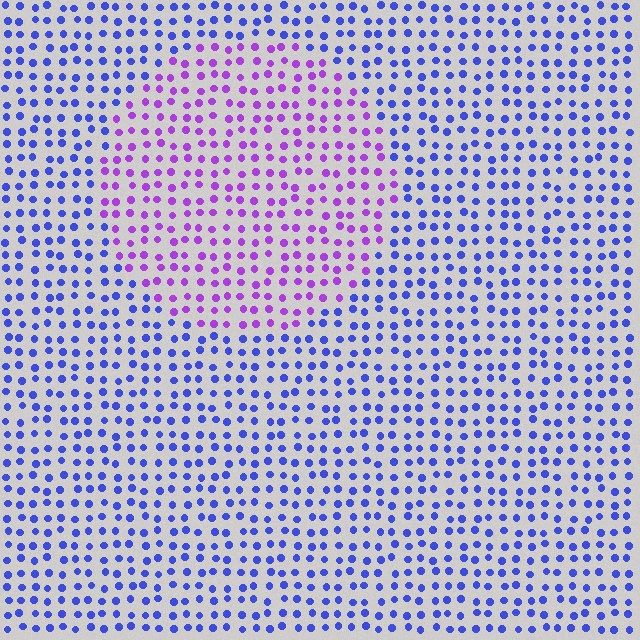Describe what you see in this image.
The image is filled with small blue elements in a uniform arrangement. A circle-shaped region is visible where the elements are tinted to a slightly different hue, forming a subtle color boundary.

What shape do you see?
I see a circle.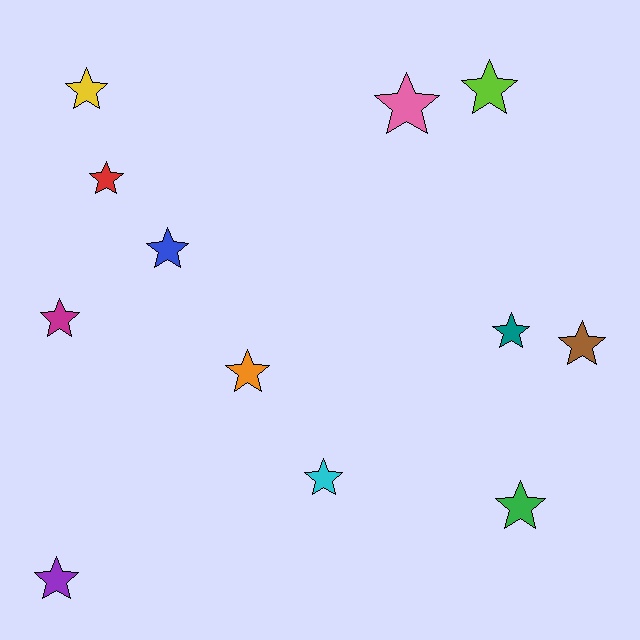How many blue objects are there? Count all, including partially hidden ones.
There is 1 blue object.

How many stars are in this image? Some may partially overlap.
There are 12 stars.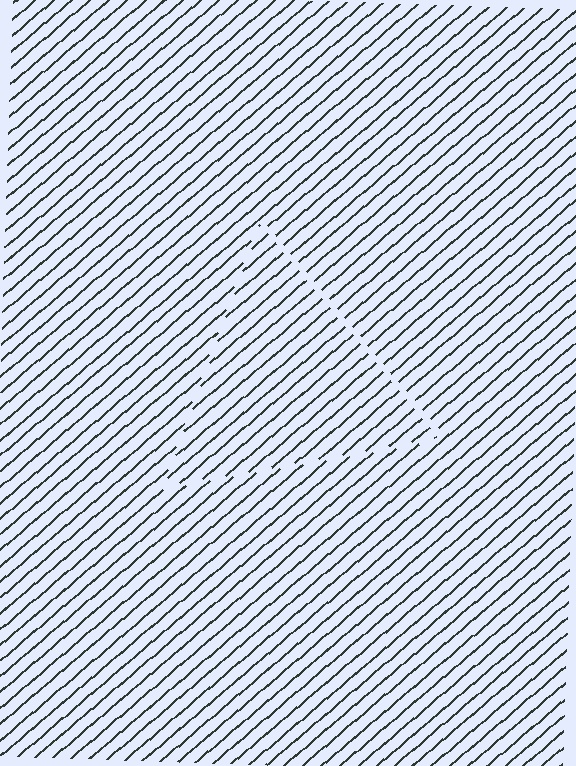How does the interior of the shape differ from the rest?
The interior of the shape contains the same grating, shifted by half a period — the contour is defined by the phase discontinuity where line-ends from the inner and outer gratings abut.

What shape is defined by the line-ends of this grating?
An illusory triangle. The interior of the shape contains the same grating, shifted by half a period — the contour is defined by the phase discontinuity where line-ends from the inner and outer gratings abut.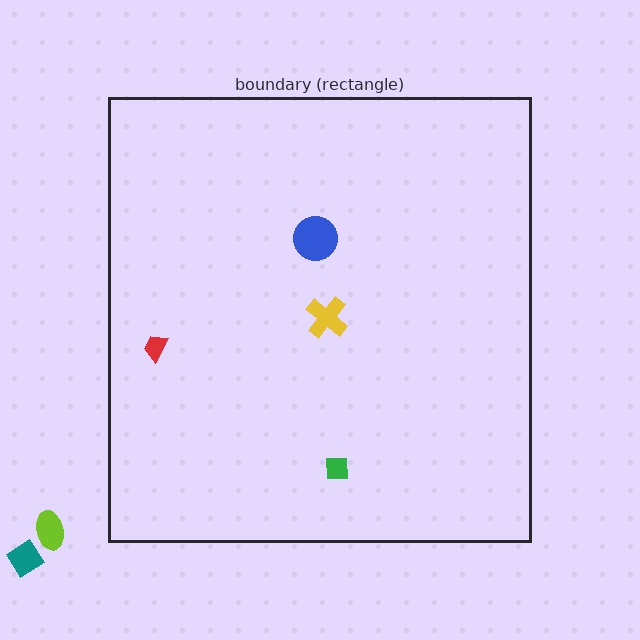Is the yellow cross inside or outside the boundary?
Inside.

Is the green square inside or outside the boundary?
Inside.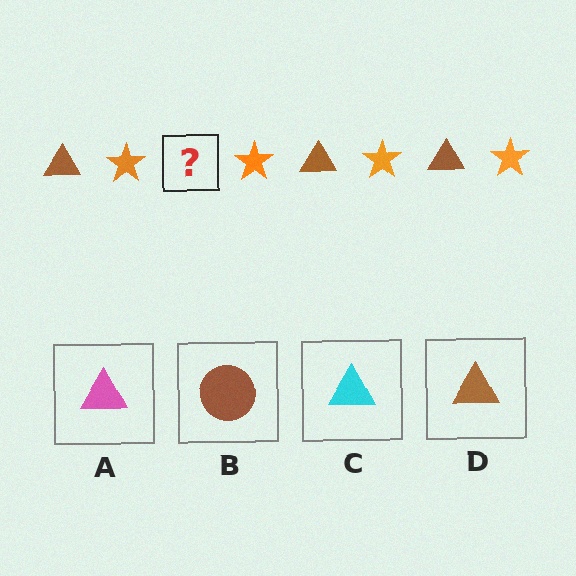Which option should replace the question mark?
Option D.